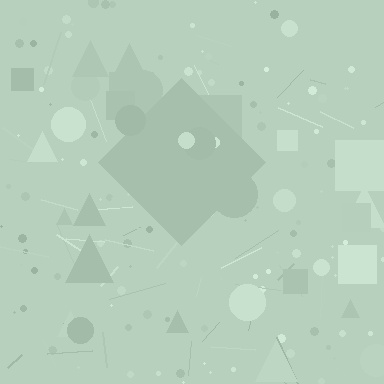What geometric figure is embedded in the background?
A diamond is embedded in the background.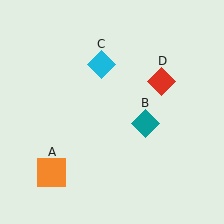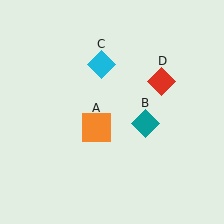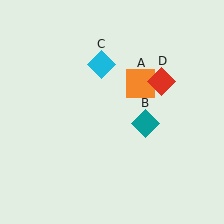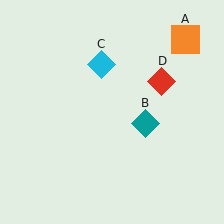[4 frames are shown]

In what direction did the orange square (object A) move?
The orange square (object A) moved up and to the right.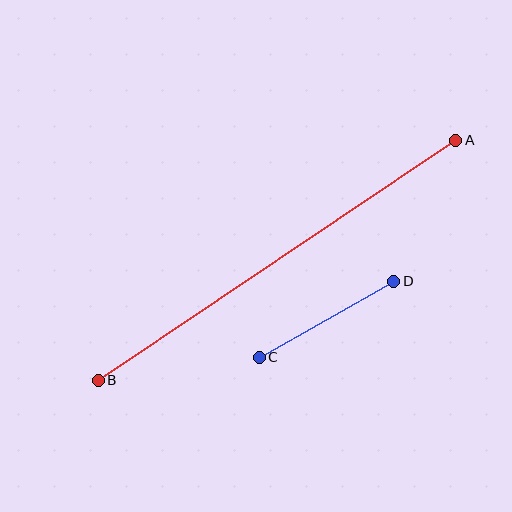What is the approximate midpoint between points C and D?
The midpoint is at approximately (327, 319) pixels.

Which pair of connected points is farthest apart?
Points A and B are farthest apart.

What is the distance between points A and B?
The distance is approximately 431 pixels.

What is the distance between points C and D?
The distance is approximately 154 pixels.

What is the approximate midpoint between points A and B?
The midpoint is at approximately (277, 260) pixels.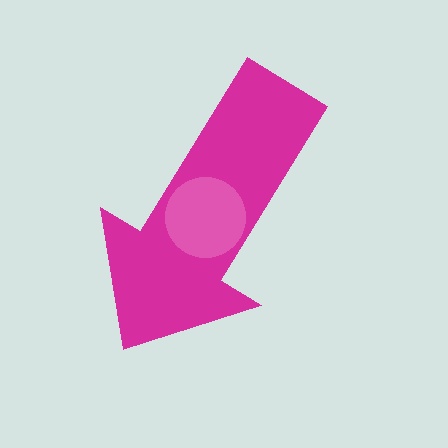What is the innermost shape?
The pink circle.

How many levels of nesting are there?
2.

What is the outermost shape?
The magenta arrow.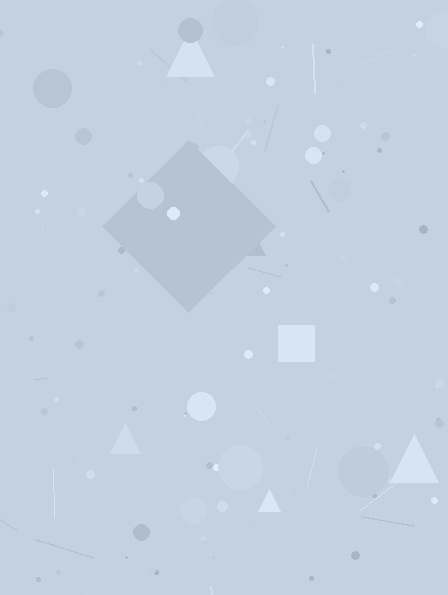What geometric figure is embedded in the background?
A diamond is embedded in the background.